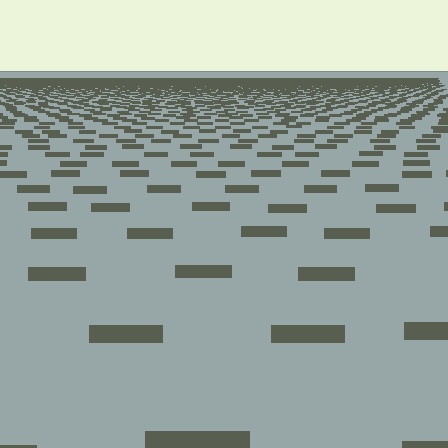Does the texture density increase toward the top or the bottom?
Density increases toward the top.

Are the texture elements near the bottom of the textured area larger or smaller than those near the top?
Larger. Near the bottom, elements are closer to the viewer and appear at a bigger on-screen size.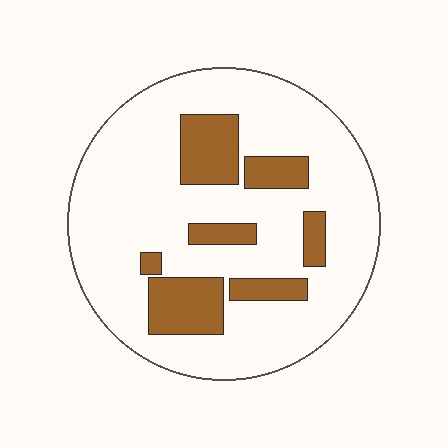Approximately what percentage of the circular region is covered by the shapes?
Approximately 20%.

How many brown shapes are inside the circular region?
7.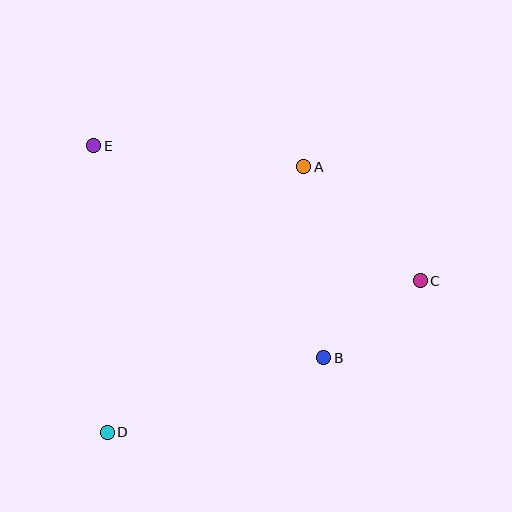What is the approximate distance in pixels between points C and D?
The distance between C and D is approximately 348 pixels.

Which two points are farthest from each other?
Points C and E are farthest from each other.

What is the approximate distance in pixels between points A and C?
The distance between A and C is approximately 163 pixels.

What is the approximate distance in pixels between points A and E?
The distance between A and E is approximately 211 pixels.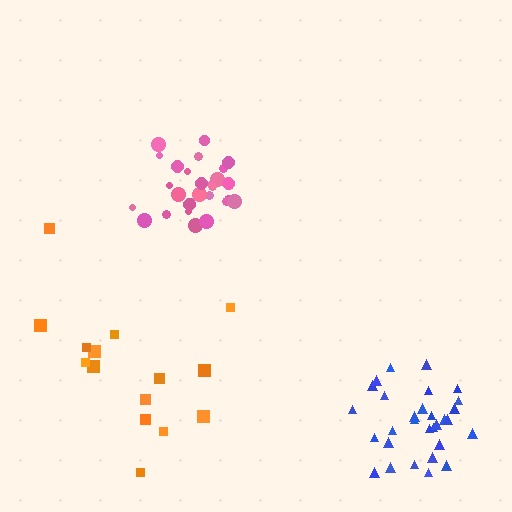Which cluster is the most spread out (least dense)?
Orange.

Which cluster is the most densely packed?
Pink.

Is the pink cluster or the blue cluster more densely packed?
Pink.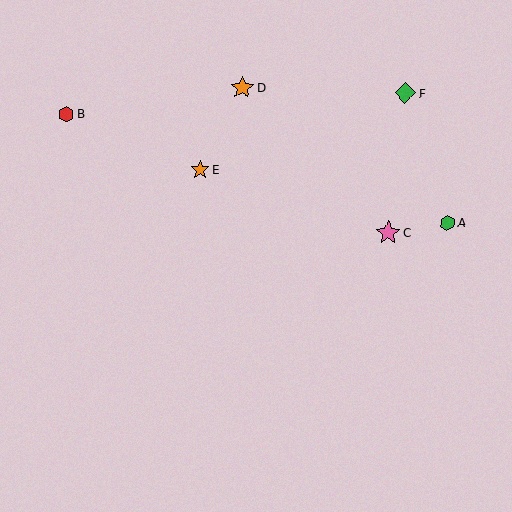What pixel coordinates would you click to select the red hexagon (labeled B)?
Click at (66, 114) to select the red hexagon B.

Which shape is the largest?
The pink star (labeled C) is the largest.